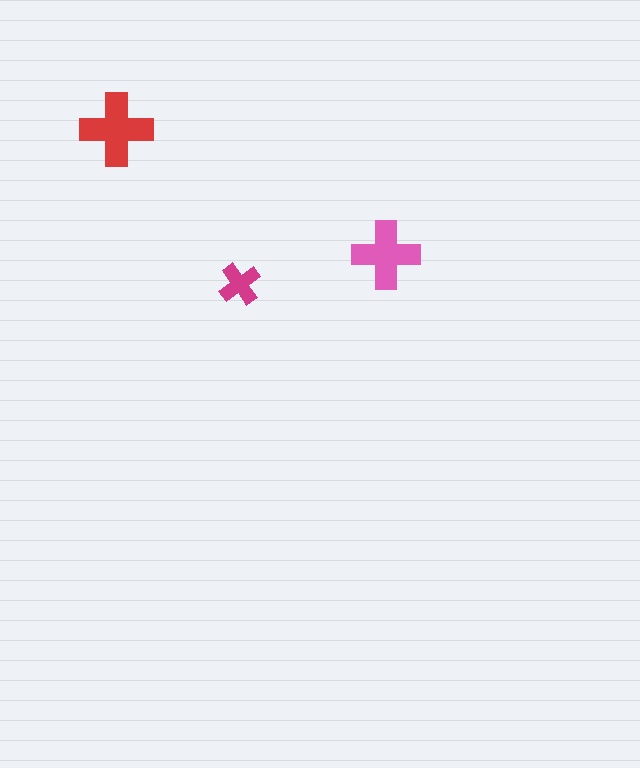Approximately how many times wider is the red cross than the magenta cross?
About 1.5 times wider.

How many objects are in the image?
There are 3 objects in the image.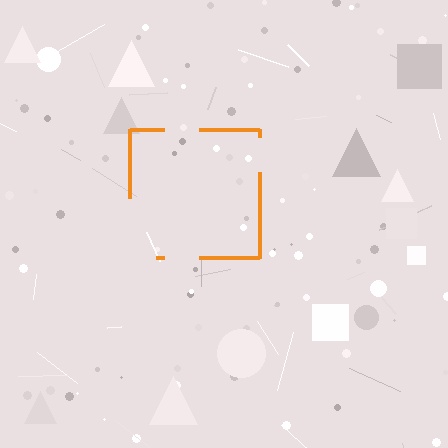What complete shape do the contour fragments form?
The contour fragments form a square.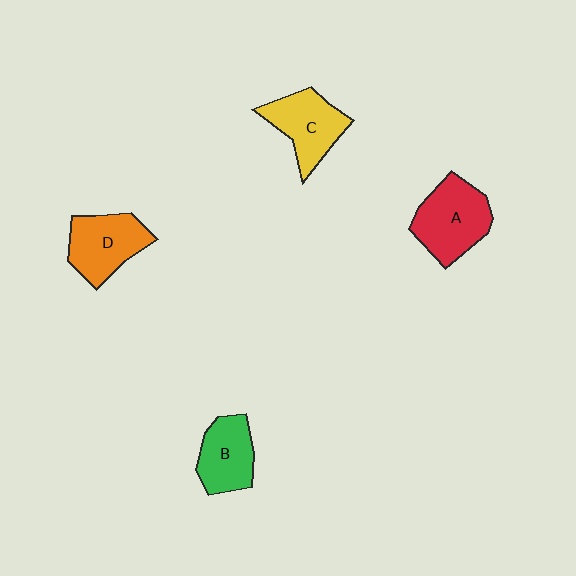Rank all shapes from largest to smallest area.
From largest to smallest: A (red), D (orange), C (yellow), B (green).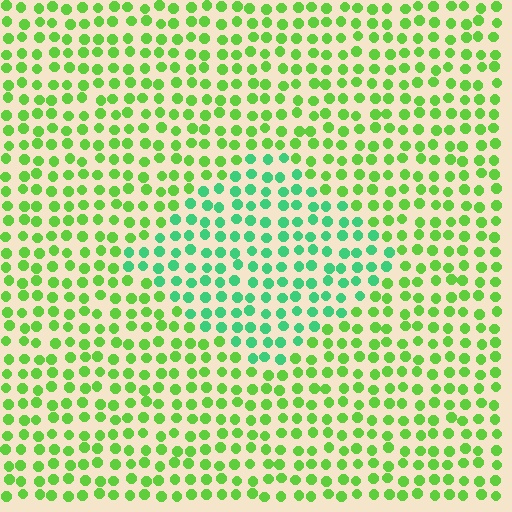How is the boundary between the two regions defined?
The boundary is defined purely by a slight shift in hue (about 40 degrees). Spacing, size, and orientation are identical on both sides.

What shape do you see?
I see a diamond.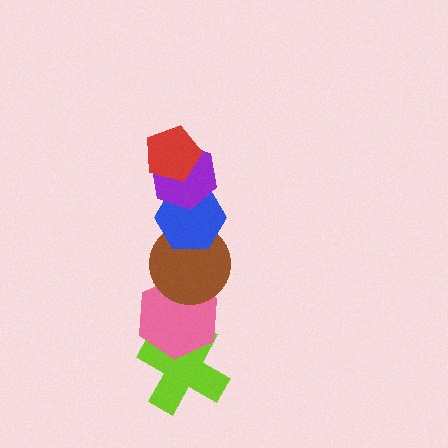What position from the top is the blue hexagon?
The blue hexagon is 3rd from the top.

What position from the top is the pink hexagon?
The pink hexagon is 5th from the top.